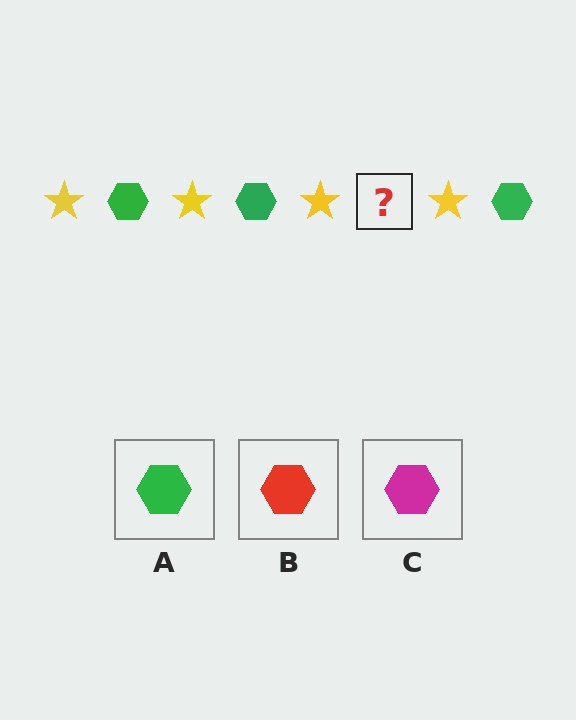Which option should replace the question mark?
Option A.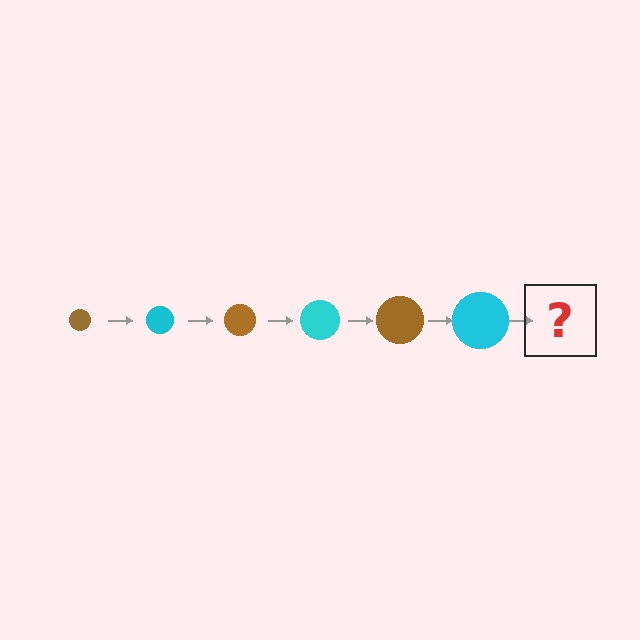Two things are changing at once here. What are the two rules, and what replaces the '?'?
The two rules are that the circle grows larger each step and the color cycles through brown and cyan. The '?' should be a brown circle, larger than the previous one.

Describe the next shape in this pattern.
It should be a brown circle, larger than the previous one.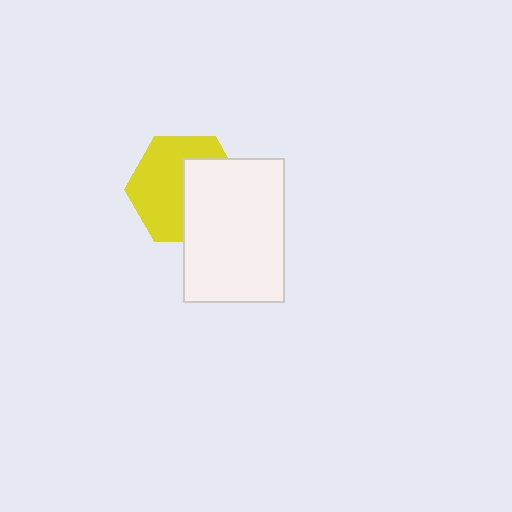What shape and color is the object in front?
The object in front is a white rectangle.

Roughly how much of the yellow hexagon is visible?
About half of it is visible (roughly 57%).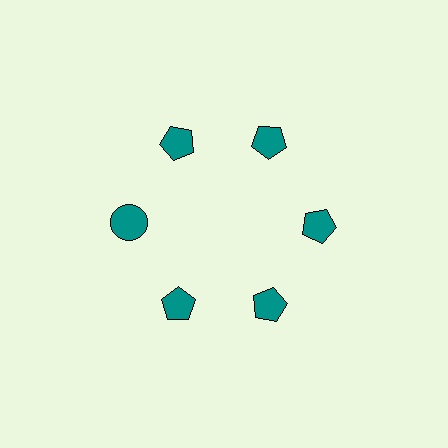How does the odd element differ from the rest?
It has a different shape: circle instead of pentagon.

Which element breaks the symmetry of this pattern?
The teal circle at roughly the 9 o'clock position breaks the symmetry. All other shapes are teal pentagons.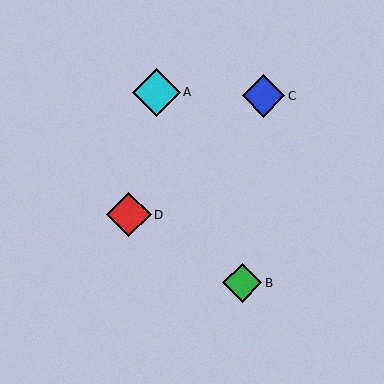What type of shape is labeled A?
Shape A is a cyan diamond.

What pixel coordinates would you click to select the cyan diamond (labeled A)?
Click at (156, 92) to select the cyan diamond A.